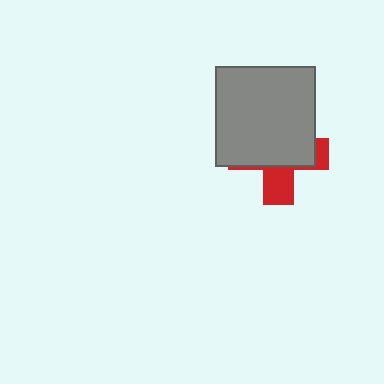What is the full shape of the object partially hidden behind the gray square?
The partially hidden object is a red cross.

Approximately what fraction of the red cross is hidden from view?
Roughly 68% of the red cross is hidden behind the gray square.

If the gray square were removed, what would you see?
You would see the complete red cross.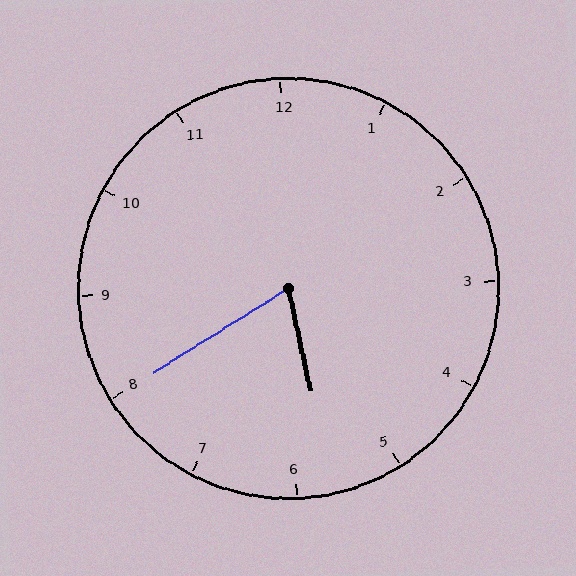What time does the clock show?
5:40.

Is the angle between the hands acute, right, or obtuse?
It is acute.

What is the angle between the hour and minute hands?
Approximately 70 degrees.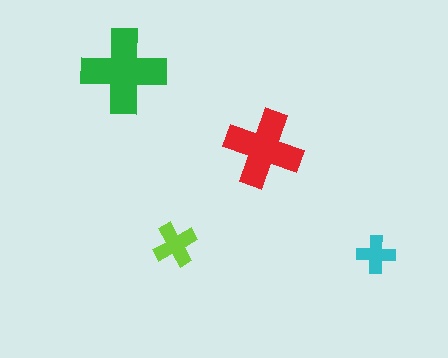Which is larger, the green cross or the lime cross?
The green one.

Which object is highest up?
The green cross is topmost.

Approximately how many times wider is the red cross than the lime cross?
About 2 times wider.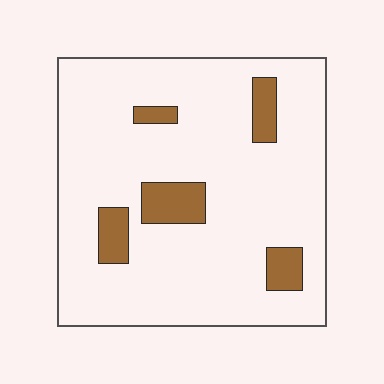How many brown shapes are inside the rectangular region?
5.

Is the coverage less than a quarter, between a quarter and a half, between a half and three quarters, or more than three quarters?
Less than a quarter.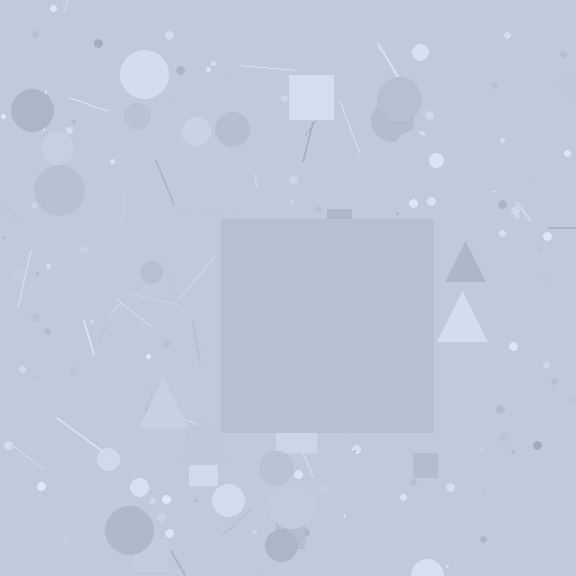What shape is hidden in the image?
A square is hidden in the image.